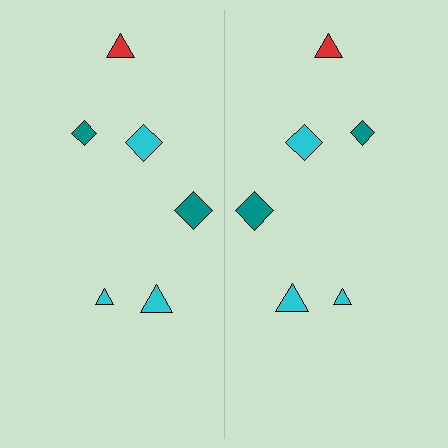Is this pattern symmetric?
Yes, this pattern has bilateral (reflection) symmetry.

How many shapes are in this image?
There are 12 shapes in this image.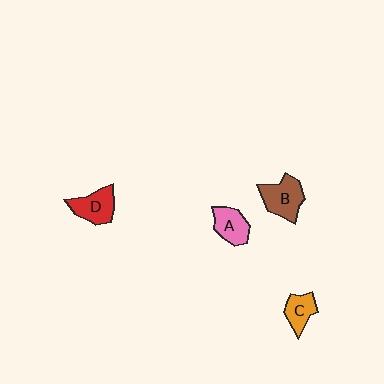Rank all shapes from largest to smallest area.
From largest to smallest: B (brown), D (red), A (pink), C (orange).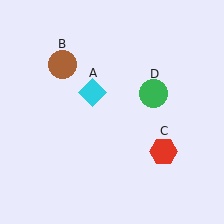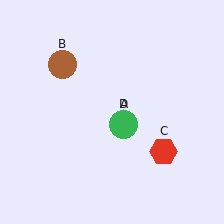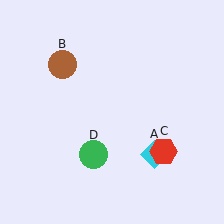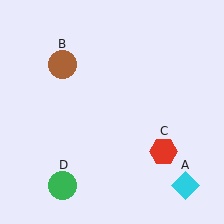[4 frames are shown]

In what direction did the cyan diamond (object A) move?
The cyan diamond (object A) moved down and to the right.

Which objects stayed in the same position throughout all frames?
Brown circle (object B) and red hexagon (object C) remained stationary.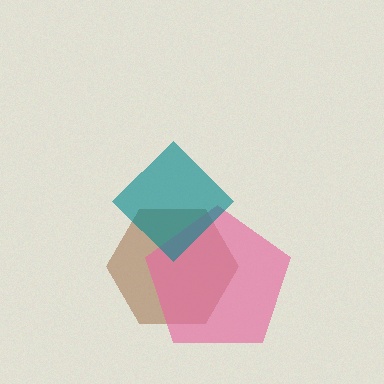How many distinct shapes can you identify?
There are 3 distinct shapes: a brown hexagon, a pink pentagon, a teal diamond.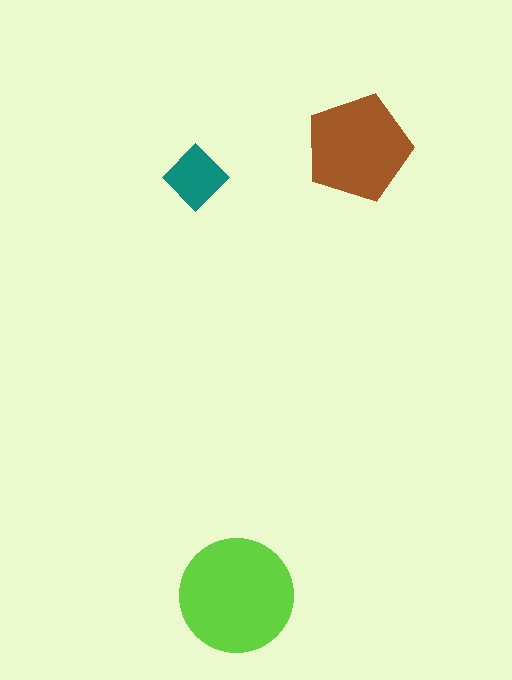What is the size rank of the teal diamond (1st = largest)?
3rd.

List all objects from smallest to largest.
The teal diamond, the brown pentagon, the lime circle.